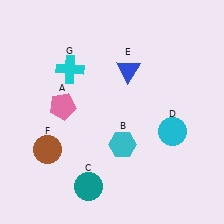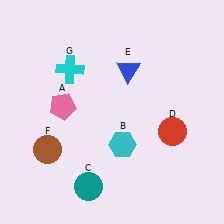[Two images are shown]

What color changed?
The circle (D) changed from cyan in Image 1 to red in Image 2.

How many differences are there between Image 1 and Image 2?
There is 1 difference between the two images.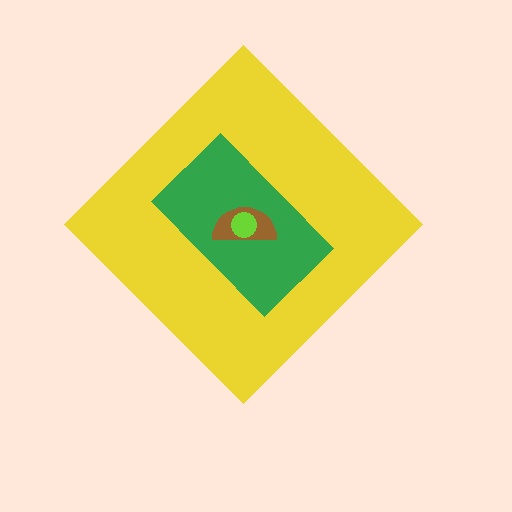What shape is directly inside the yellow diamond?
The green rectangle.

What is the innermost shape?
The lime circle.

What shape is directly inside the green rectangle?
The brown semicircle.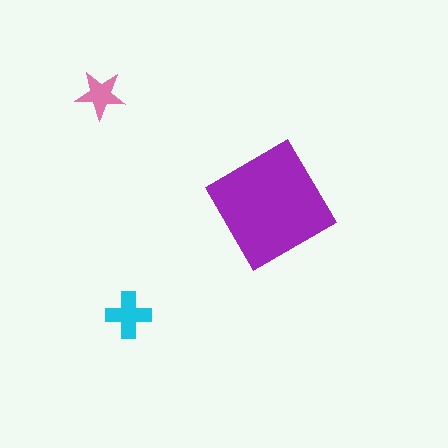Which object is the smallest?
The pink star.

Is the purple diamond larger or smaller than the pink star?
Larger.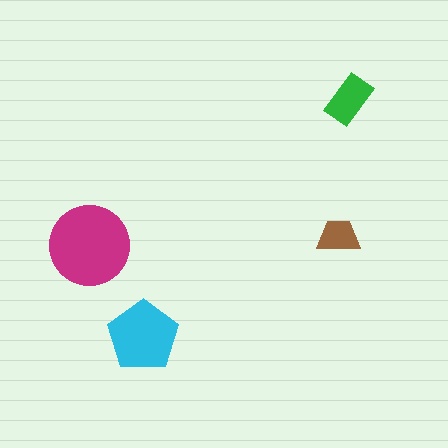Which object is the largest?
The magenta circle.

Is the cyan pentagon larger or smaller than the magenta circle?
Smaller.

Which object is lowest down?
The cyan pentagon is bottommost.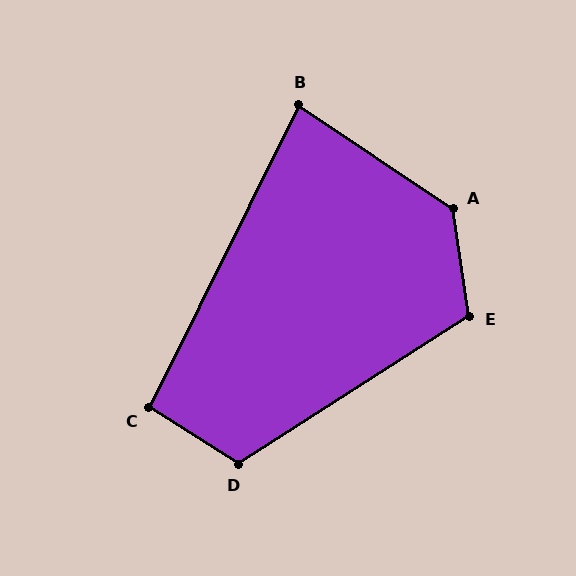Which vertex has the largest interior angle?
A, at approximately 132 degrees.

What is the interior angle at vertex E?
Approximately 114 degrees (obtuse).